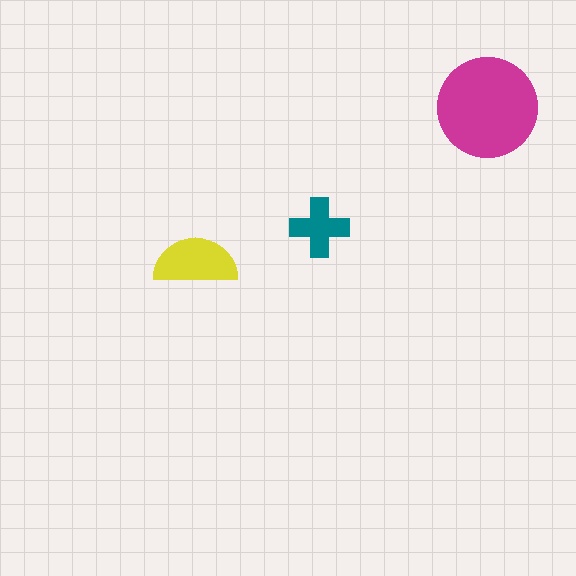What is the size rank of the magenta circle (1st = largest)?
1st.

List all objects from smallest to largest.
The teal cross, the yellow semicircle, the magenta circle.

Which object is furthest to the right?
The magenta circle is rightmost.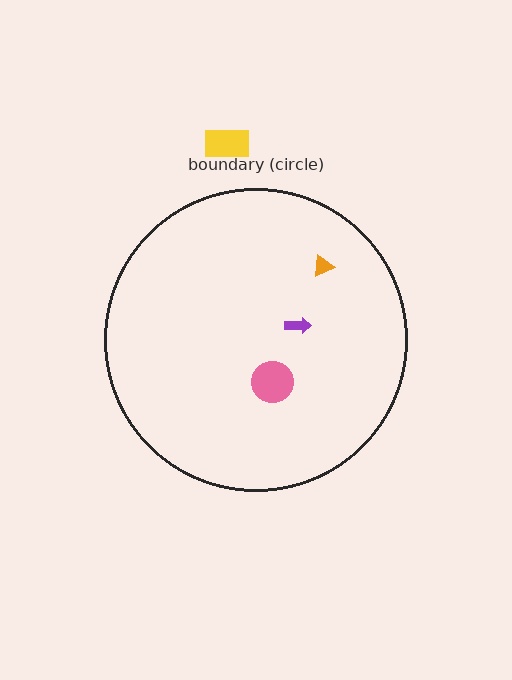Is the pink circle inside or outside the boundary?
Inside.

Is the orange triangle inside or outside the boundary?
Inside.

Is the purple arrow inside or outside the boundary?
Inside.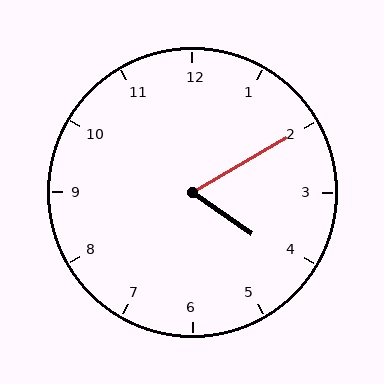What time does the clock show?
4:10.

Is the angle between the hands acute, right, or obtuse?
It is acute.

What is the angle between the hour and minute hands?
Approximately 65 degrees.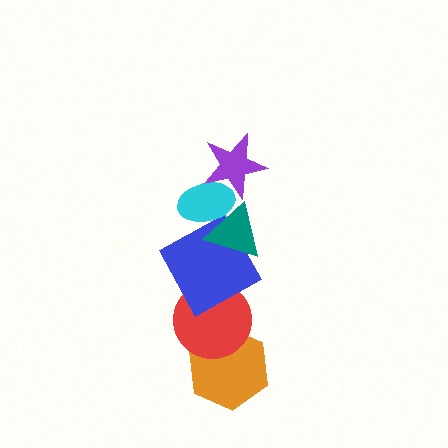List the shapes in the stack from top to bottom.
From top to bottom: the purple star, the cyan ellipse, the teal triangle, the blue square, the red circle, the orange hexagon.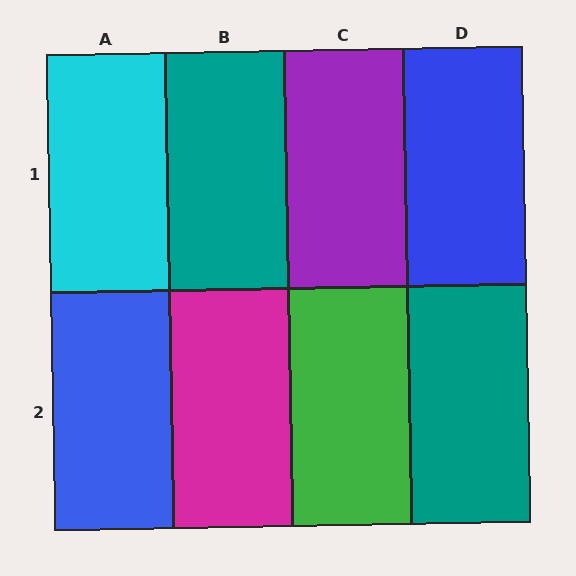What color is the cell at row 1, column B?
Teal.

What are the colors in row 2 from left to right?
Blue, magenta, green, teal.